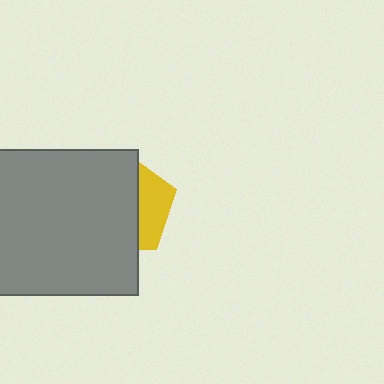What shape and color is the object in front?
The object in front is a gray square.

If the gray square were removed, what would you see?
You would see the complete yellow pentagon.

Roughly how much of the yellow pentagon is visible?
A small part of it is visible (roughly 31%).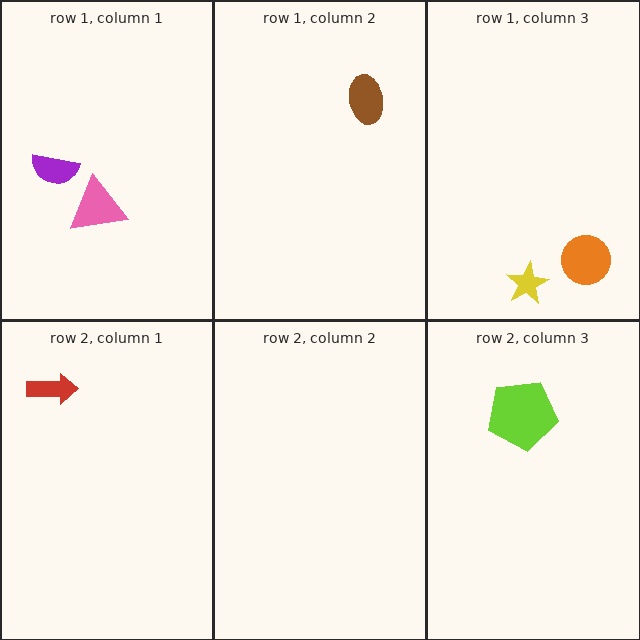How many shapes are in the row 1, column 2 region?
1.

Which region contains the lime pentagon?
The row 2, column 3 region.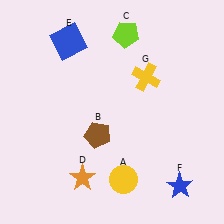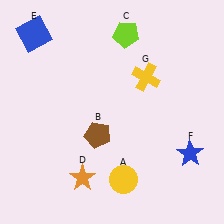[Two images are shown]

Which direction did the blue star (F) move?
The blue star (F) moved up.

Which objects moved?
The objects that moved are: the blue square (E), the blue star (F).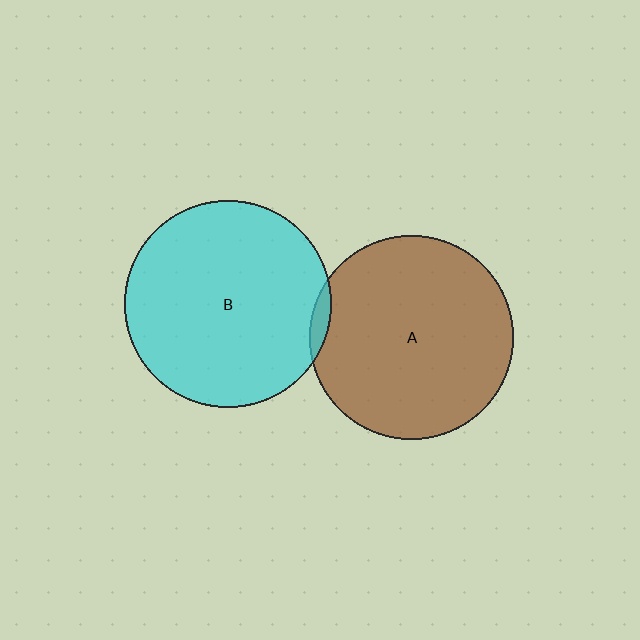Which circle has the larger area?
Circle B (cyan).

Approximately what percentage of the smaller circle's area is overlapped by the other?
Approximately 5%.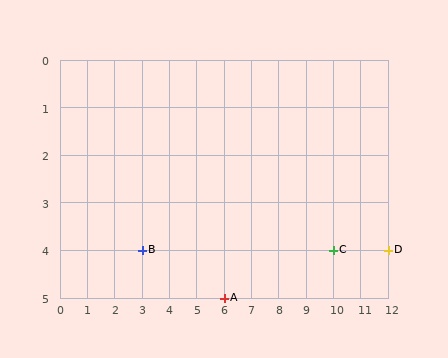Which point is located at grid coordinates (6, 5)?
Point A is at (6, 5).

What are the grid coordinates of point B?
Point B is at grid coordinates (3, 4).